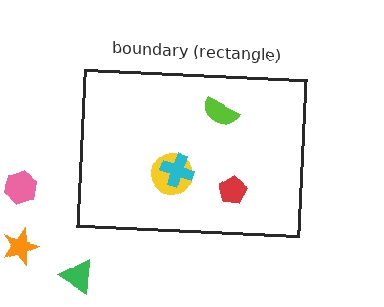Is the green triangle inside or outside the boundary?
Outside.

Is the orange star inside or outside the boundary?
Outside.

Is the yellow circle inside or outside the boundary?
Inside.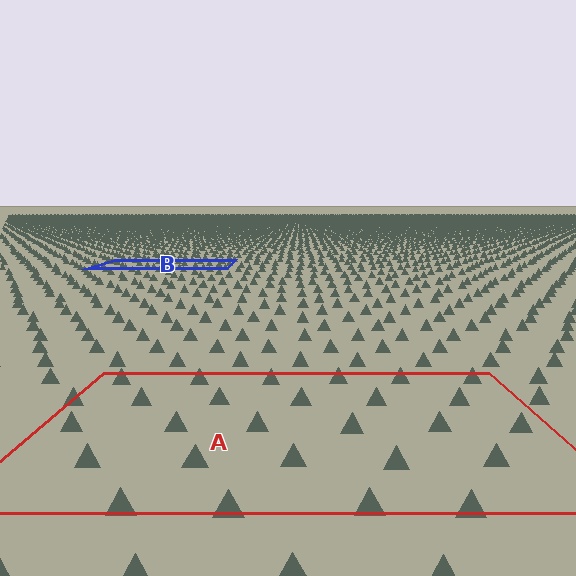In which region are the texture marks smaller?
The texture marks are smaller in region B, because it is farther away.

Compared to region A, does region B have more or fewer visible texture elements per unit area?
Region B has more texture elements per unit area — they are packed more densely because it is farther away.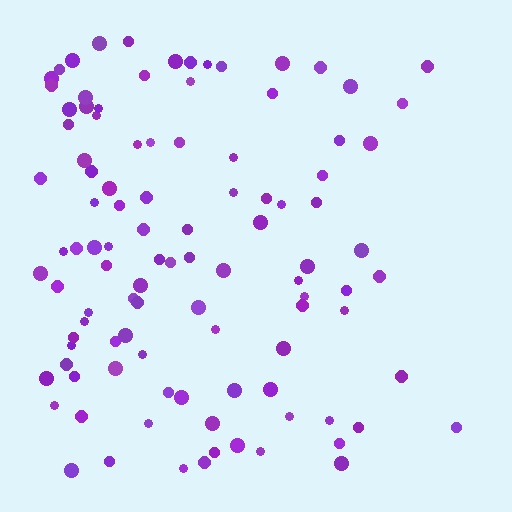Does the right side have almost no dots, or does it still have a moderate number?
Still a moderate number, just noticeably fewer than the left.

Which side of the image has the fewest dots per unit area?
The right.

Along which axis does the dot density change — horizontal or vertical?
Horizontal.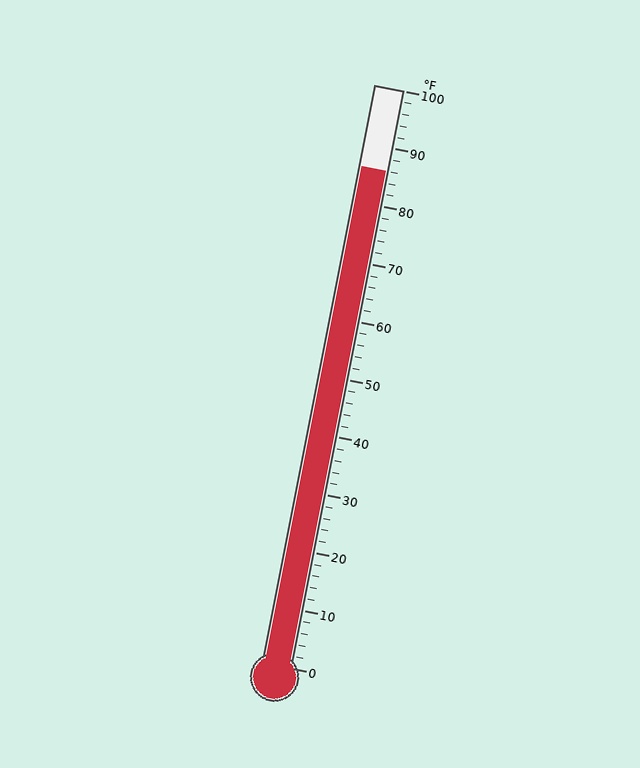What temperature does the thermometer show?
The thermometer shows approximately 86°F.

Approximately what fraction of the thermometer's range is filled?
The thermometer is filled to approximately 85% of its range.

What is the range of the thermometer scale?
The thermometer scale ranges from 0°F to 100°F.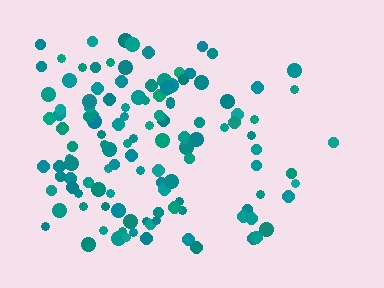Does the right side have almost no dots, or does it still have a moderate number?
Still a moderate number, just noticeably fewer than the left.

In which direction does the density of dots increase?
From right to left, with the left side densest.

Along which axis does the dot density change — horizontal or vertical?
Horizontal.